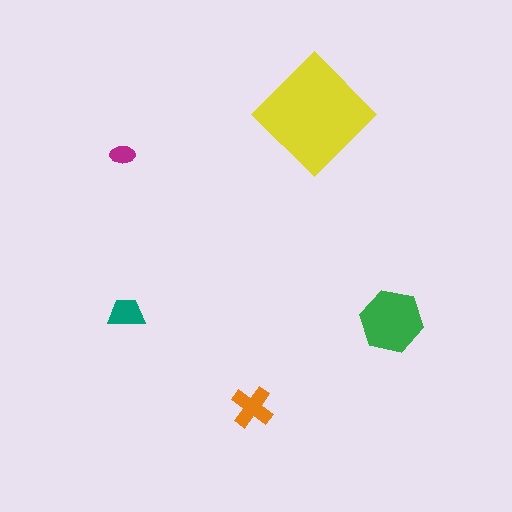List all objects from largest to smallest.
The yellow diamond, the green hexagon, the orange cross, the teal trapezoid, the magenta ellipse.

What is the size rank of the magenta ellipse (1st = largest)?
5th.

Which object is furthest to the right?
The green hexagon is rightmost.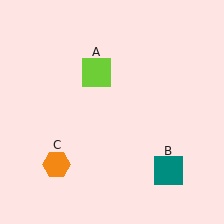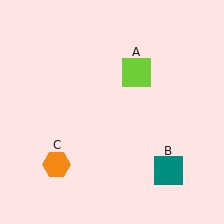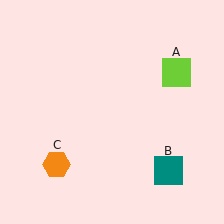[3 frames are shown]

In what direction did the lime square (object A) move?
The lime square (object A) moved right.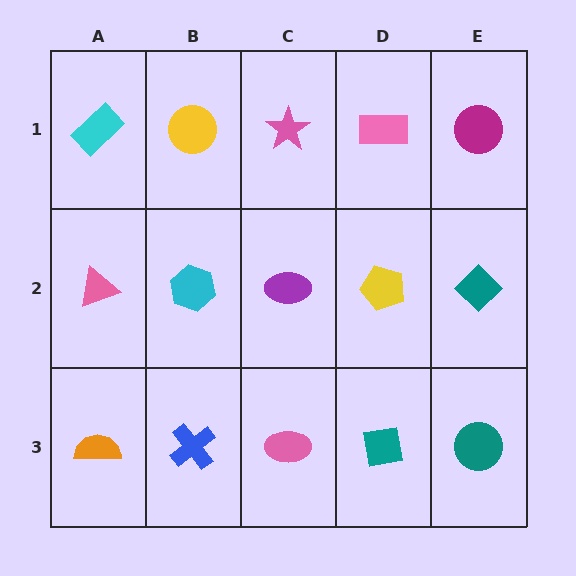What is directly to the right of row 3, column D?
A teal circle.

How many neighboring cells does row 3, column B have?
3.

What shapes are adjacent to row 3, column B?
A cyan hexagon (row 2, column B), an orange semicircle (row 3, column A), a pink ellipse (row 3, column C).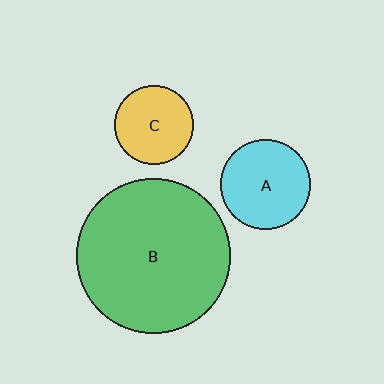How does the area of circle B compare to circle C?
Approximately 3.8 times.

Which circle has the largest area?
Circle B (green).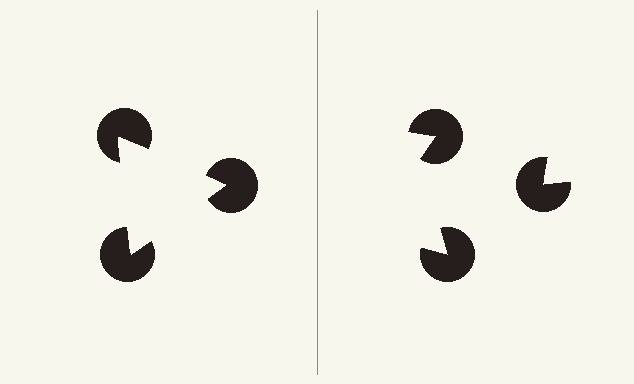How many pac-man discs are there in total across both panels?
6 — 3 on each side.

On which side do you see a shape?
An illusory triangle appears on the left side. On the right side the wedge cuts are rotated, so no coherent shape forms.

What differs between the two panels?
The pac-man discs are positioned identically on both sides; only the wedge orientations differ. On the left they align to a triangle; on the right they are misaligned.